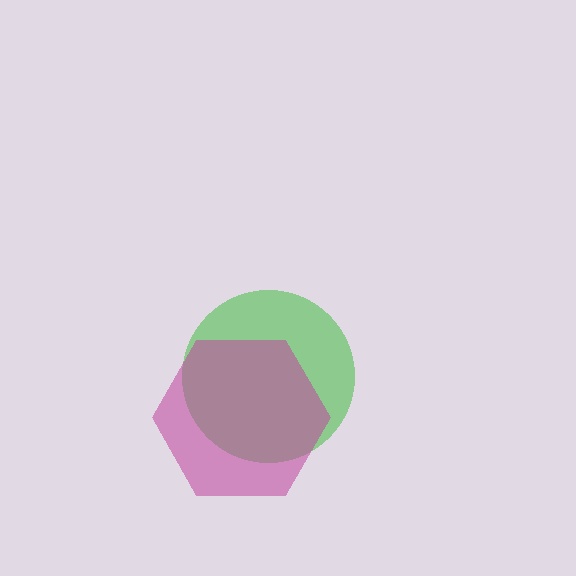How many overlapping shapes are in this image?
There are 2 overlapping shapes in the image.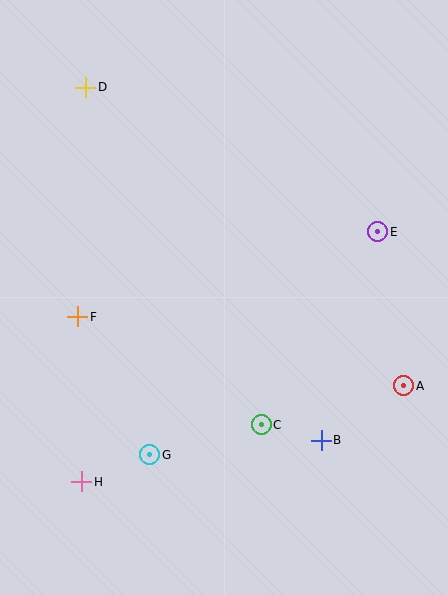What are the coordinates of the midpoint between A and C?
The midpoint between A and C is at (332, 405).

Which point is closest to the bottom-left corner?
Point H is closest to the bottom-left corner.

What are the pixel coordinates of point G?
Point G is at (150, 455).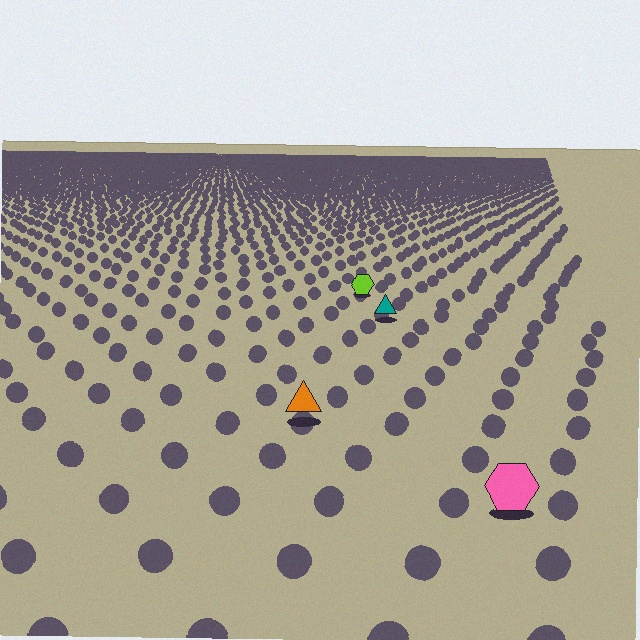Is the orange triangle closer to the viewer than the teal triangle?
Yes. The orange triangle is closer — you can tell from the texture gradient: the ground texture is coarser near it.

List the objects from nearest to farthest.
From nearest to farthest: the pink hexagon, the orange triangle, the teal triangle, the lime hexagon.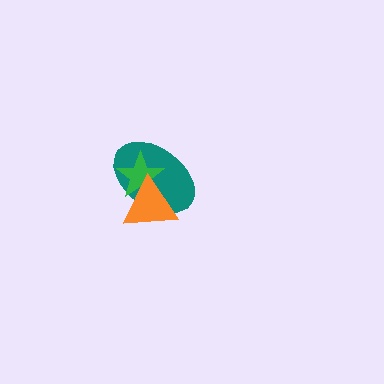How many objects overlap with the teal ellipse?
2 objects overlap with the teal ellipse.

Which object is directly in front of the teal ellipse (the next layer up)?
The green star is directly in front of the teal ellipse.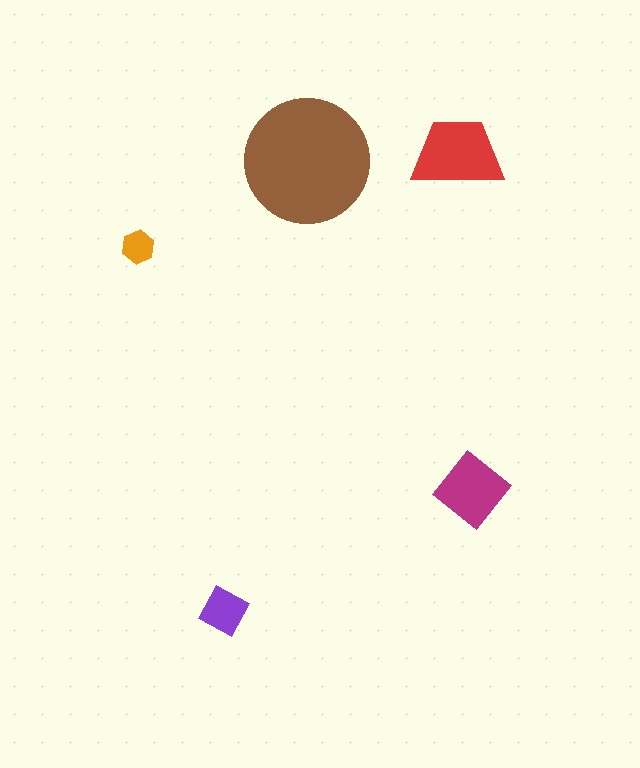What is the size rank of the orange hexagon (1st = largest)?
5th.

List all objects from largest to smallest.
The brown circle, the red trapezoid, the magenta diamond, the purple diamond, the orange hexagon.